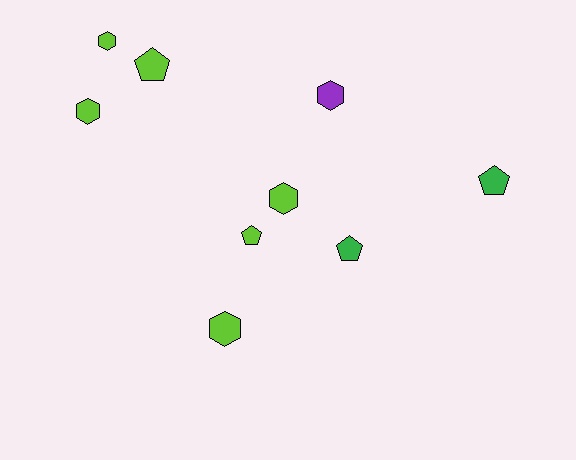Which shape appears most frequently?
Hexagon, with 5 objects.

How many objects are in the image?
There are 9 objects.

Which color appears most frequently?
Lime, with 6 objects.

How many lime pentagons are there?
There are 2 lime pentagons.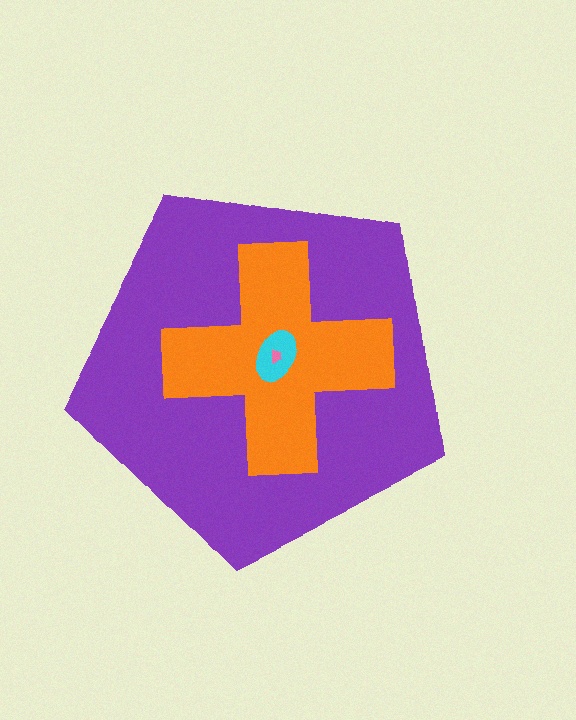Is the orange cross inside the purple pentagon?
Yes.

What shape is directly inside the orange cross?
The cyan ellipse.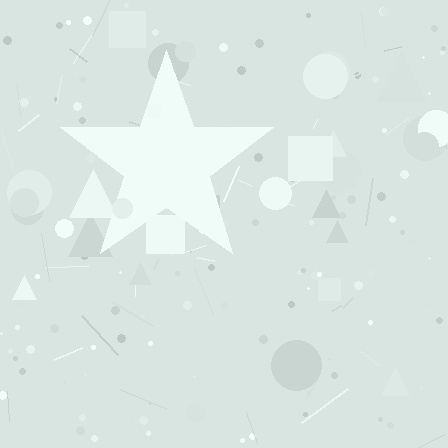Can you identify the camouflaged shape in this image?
The camouflaged shape is a star.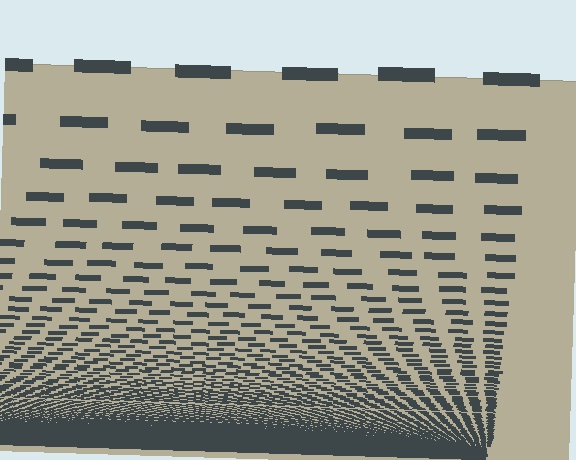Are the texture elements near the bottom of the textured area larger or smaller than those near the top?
Smaller. The gradient is inverted — elements near the bottom are smaller and denser.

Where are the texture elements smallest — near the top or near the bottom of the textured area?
Near the bottom.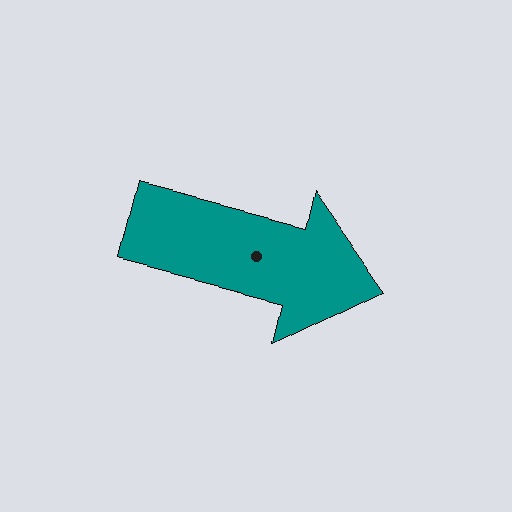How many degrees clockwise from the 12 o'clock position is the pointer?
Approximately 104 degrees.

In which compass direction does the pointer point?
East.